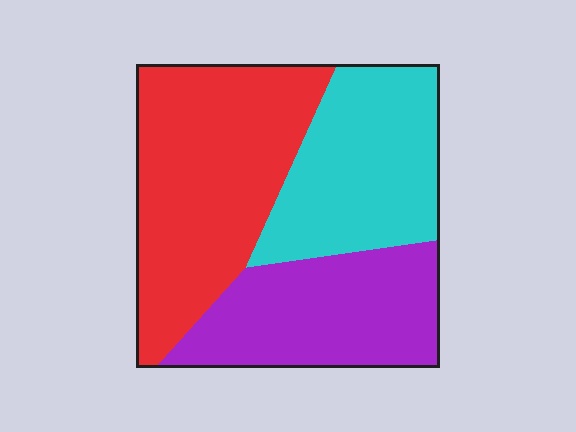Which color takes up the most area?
Red, at roughly 40%.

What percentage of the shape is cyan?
Cyan covers roughly 30% of the shape.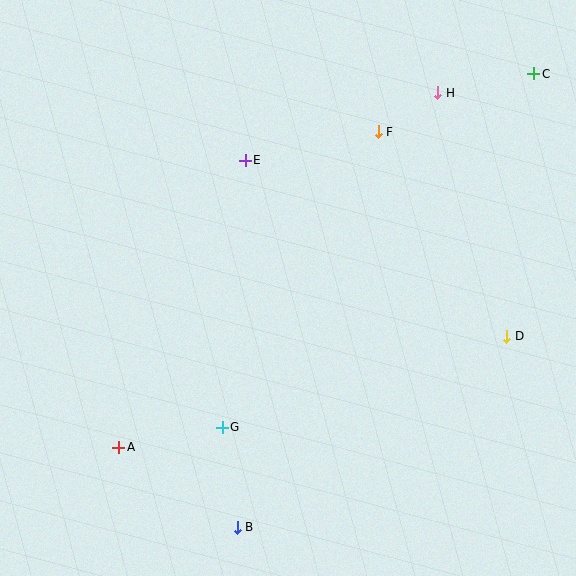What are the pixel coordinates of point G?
Point G is at (222, 427).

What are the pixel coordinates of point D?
Point D is at (507, 336).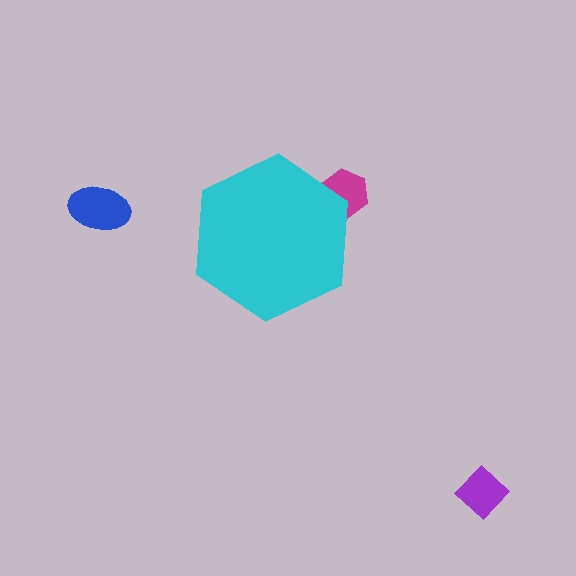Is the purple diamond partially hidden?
No, the purple diamond is fully visible.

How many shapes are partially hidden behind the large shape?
1 shape is partially hidden.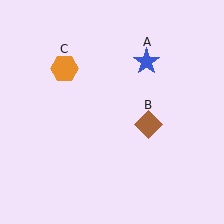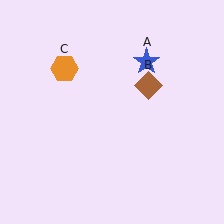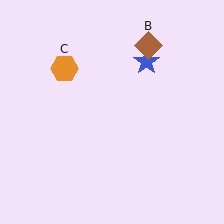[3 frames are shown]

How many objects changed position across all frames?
1 object changed position: brown diamond (object B).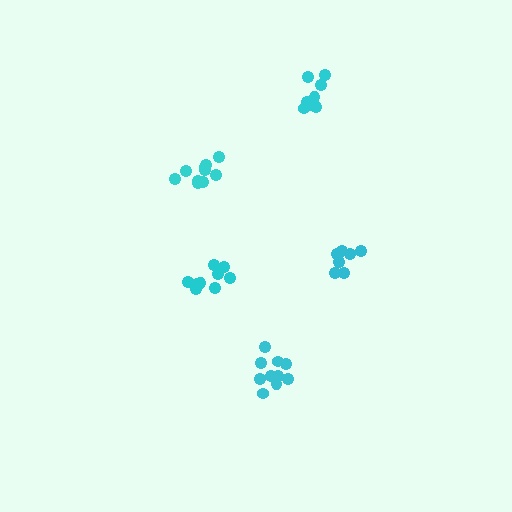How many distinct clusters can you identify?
There are 5 distinct clusters.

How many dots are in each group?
Group 1: 10 dots, Group 2: 7 dots, Group 3: 9 dots, Group 4: 10 dots, Group 5: 9 dots (45 total).